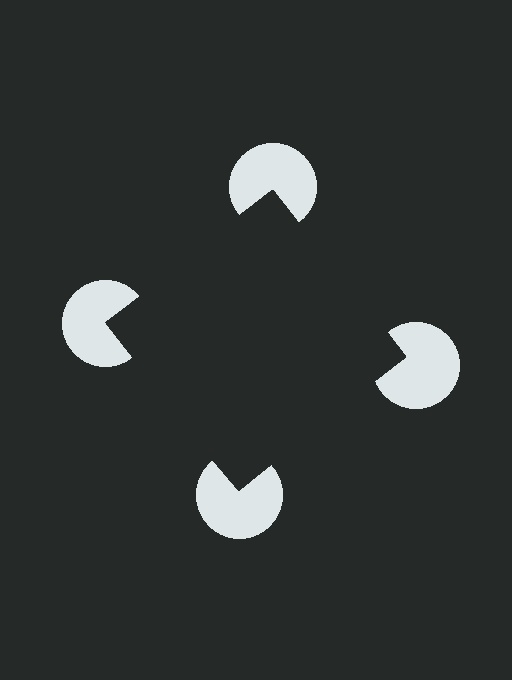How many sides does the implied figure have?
4 sides.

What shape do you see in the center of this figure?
An illusory square — its edges are inferred from the aligned wedge cuts in the pac-man discs, not physically drawn.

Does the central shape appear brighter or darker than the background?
It typically appears slightly darker than the background, even though no actual brightness change is drawn.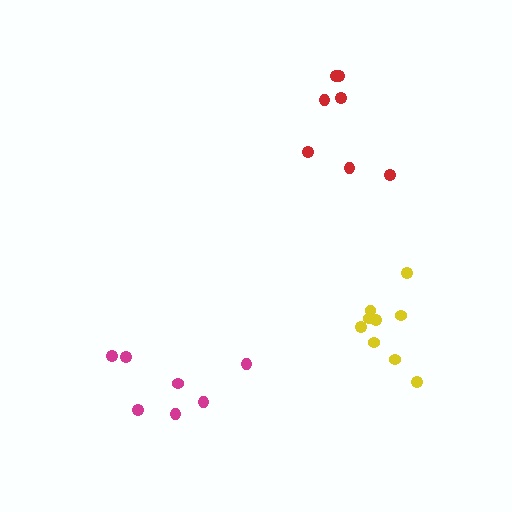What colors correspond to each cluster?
The clusters are colored: red, magenta, yellow.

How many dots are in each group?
Group 1: 7 dots, Group 2: 7 dots, Group 3: 9 dots (23 total).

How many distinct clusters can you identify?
There are 3 distinct clusters.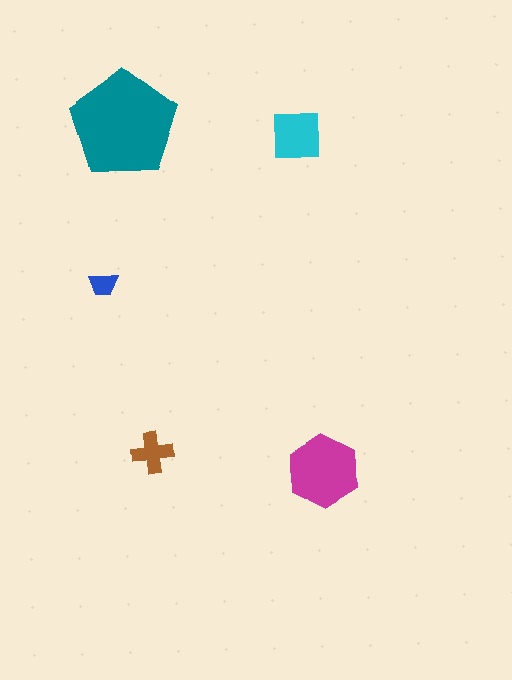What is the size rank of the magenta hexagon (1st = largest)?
2nd.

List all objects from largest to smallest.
The teal pentagon, the magenta hexagon, the cyan square, the brown cross, the blue trapezoid.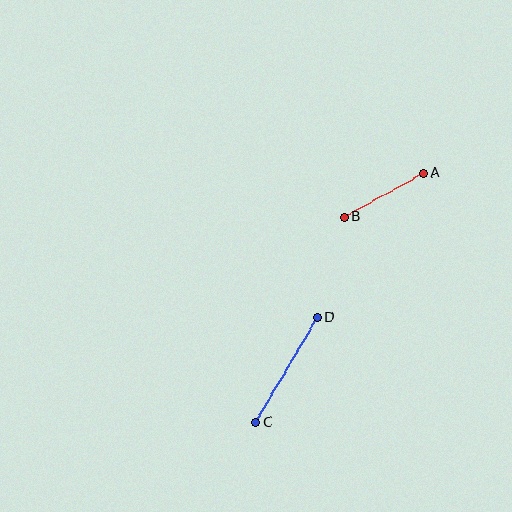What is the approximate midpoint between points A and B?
The midpoint is at approximately (384, 195) pixels.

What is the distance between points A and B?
The distance is approximately 91 pixels.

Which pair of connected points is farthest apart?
Points C and D are farthest apart.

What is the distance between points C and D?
The distance is approximately 122 pixels.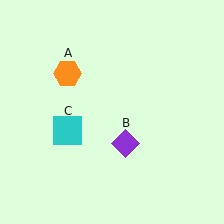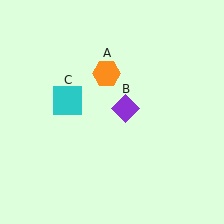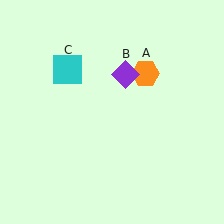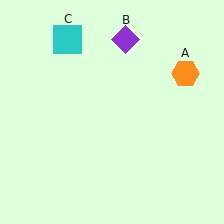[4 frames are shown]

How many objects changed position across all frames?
3 objects changed position: orange hexagon (object A), purple diamond (object B), cyan square (object C).